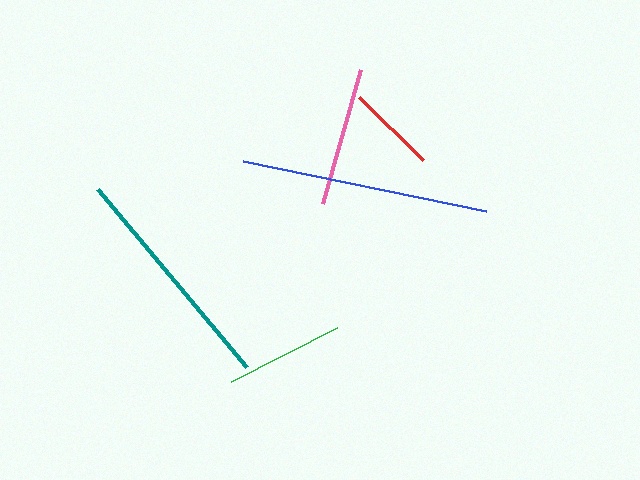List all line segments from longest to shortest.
From longest to shortest: blue, teal, pink, green, red.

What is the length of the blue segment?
The blue segment is approximately 248 pixels long.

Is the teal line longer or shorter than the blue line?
The blue line is longer than the teal line.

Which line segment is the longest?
The blue line is the longest at approximately 248 pixels.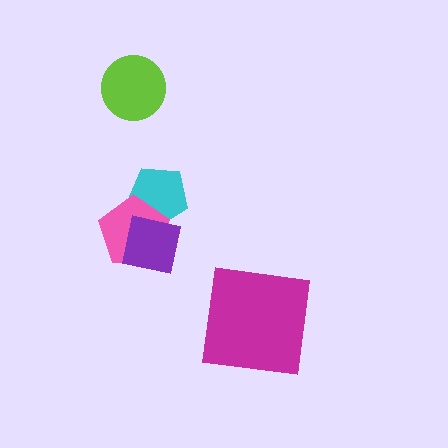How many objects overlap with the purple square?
2 objects overlap with the purple square.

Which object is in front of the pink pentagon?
The purple square is in front of the pink pentagon.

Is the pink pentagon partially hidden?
Yes, it is partially covered by another shape.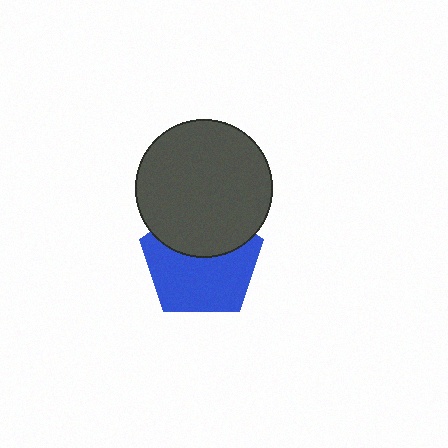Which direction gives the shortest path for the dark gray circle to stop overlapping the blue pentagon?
Moving up gives the shortest separation.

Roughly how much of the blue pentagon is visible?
About half of it is visible (roughly 61%).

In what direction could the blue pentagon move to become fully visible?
The blue pentagon could move down. That would shift it out from behind the dark gray circle entirely.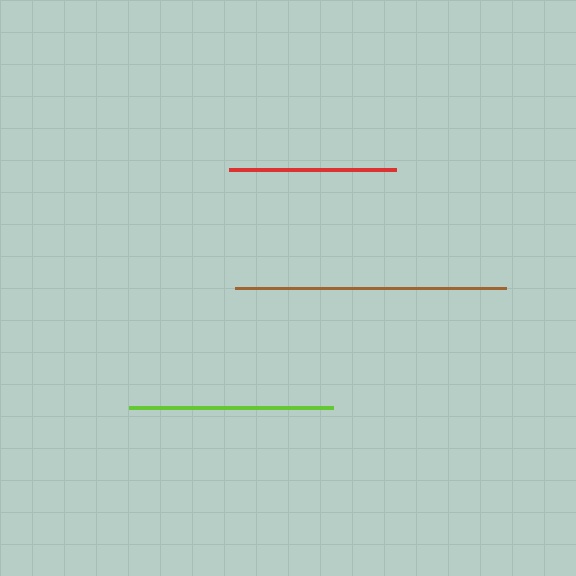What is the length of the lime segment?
The lime segment is approximately 204 pixels long.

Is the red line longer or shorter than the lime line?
The lime line is longer than the red line.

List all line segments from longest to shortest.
From longest to shortest: brown, lime, red.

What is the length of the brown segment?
The brown segment is approximately 271 pixels long.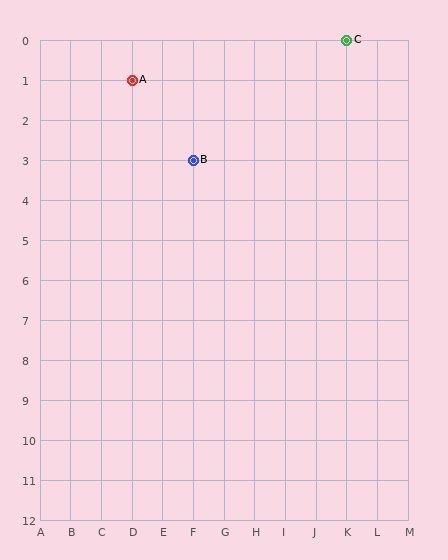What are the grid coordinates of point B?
Point B is at grid coordinates (F, 3).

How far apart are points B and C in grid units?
Points B and C are 5 columns and 3 rows apart (about 5.8 grid units diagonally).